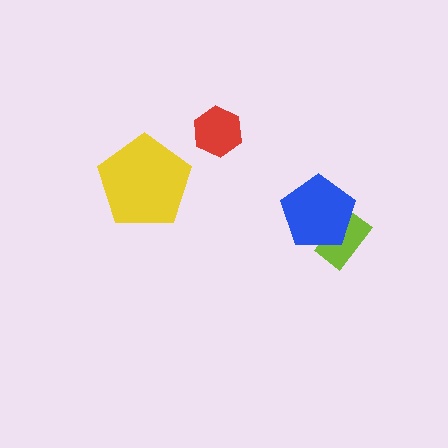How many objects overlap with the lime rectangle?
1 object overlaps with the lime rectangle.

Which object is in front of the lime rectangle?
The blue pentagon is in front of the lime rectangle.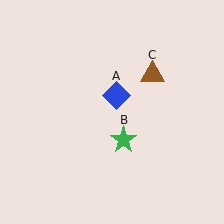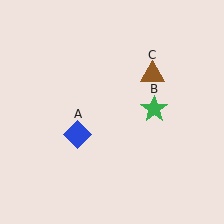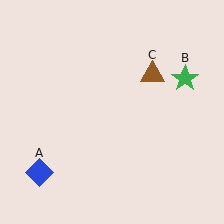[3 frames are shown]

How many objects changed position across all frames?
2 objects changed position: blue diamond (object A), green star (object B).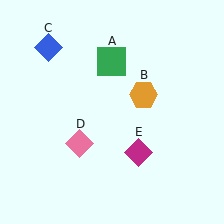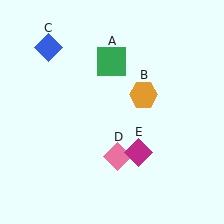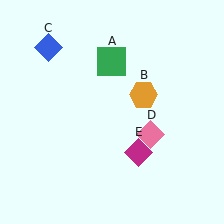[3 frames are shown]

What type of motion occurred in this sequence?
The pink diamond (object D) rotated counterclockwise around the center of the scene.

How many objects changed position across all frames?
1 object changed position: pink diamond (object D).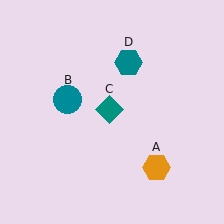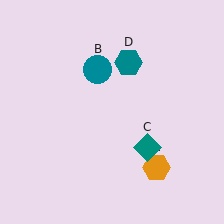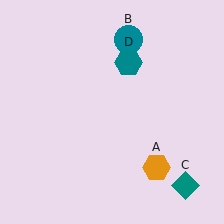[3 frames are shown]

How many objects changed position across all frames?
2 objects changed position: teal circle (object B), teal diamond (object C).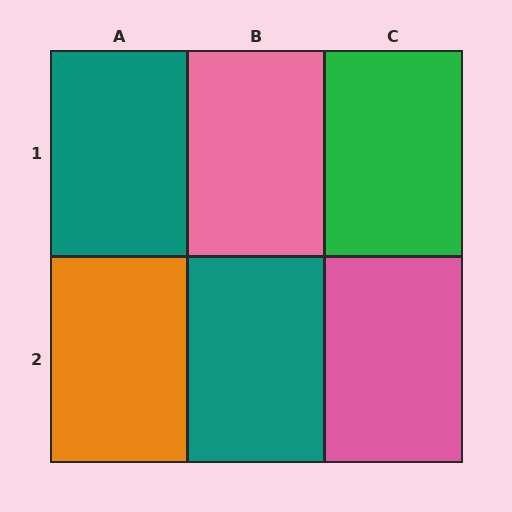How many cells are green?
1 cell is green.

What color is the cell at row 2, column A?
Orange.